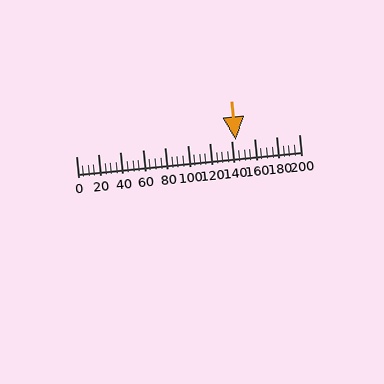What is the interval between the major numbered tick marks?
The major tick marks are spaced 20 units apart.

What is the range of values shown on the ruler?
The ruler shows values from 0 to 200.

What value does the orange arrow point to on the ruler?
The orange arrow points to approximately 144.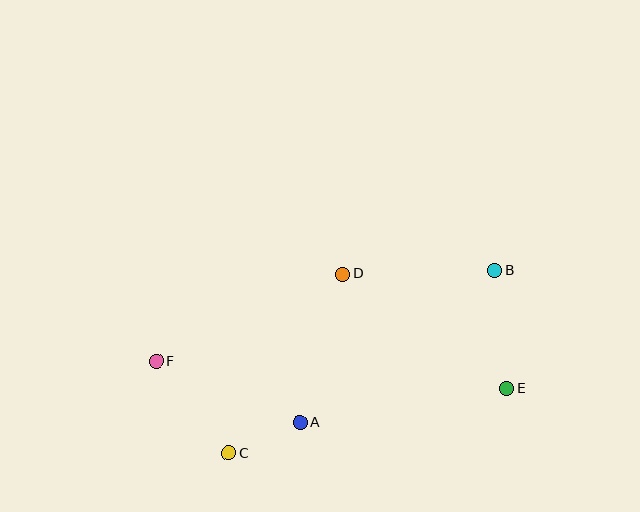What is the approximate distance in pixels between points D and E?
The distance between D and E is approximately 200 pixels.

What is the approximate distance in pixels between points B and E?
The distance between B and E is approximately 118 pixels.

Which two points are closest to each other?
Points A and C are closest to each other.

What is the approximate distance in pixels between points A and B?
The distance between A and B is approximately 247 pixels.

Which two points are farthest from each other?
Points E and F are farthest from each other.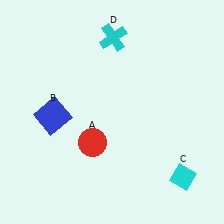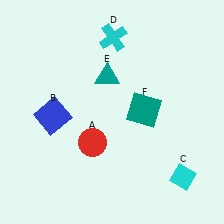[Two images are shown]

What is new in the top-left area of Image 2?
A teal triangle (E) was added in the top-left area of Image 2.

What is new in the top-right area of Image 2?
A teal square (F) was added in the top-right area of Image 2.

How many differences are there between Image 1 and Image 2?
There are 2 differences between the two images.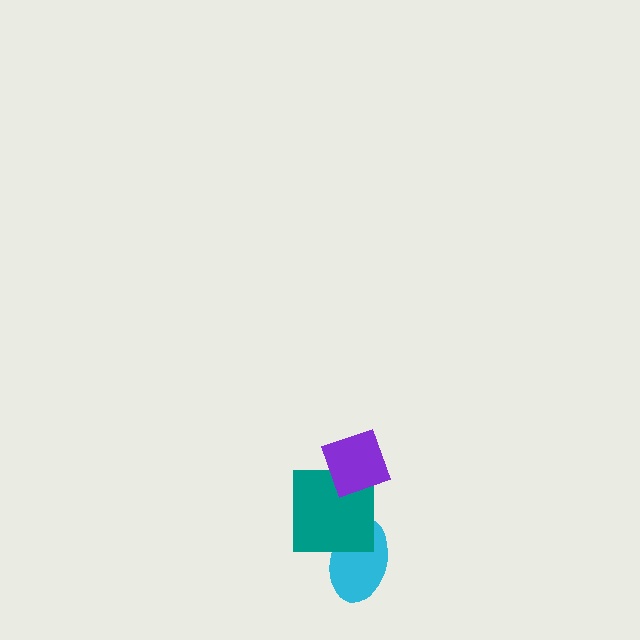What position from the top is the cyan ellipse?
The cyan ellipse is 3rd from the top.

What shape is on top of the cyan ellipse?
The teal square is on top of the cyan ellipse.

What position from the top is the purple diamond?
The purple diamond is 1st from the top.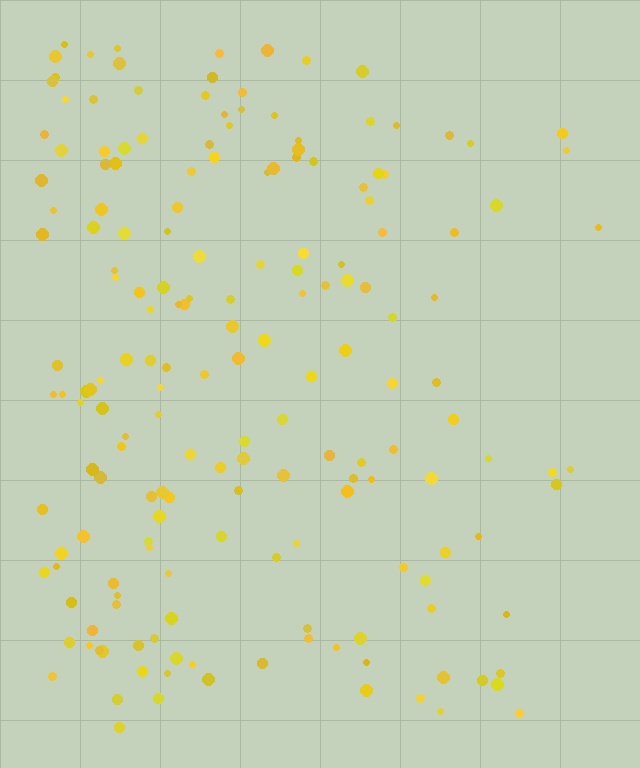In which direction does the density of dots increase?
From right to left, with the left side densest.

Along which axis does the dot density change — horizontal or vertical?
Horizontal.